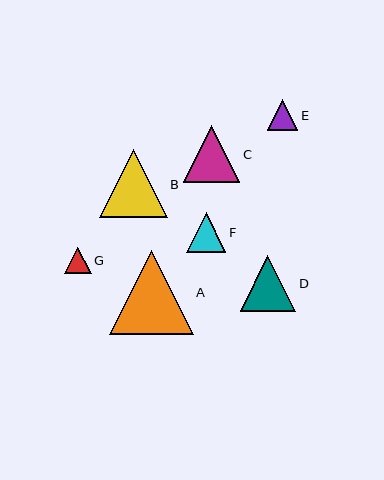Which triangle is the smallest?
Triangle G is the smallest with a size of approximately 27 pixels.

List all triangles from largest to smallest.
From largest to smallest: A, B, C, D, F, E, G.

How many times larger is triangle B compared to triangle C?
Triangle B is approximately 1.2 times the size of triangle C.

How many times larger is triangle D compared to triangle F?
Triangle D is approximately 1.4 times the size of triangle F.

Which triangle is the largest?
Triangle A is the largest with a size of approximately 84 pixels.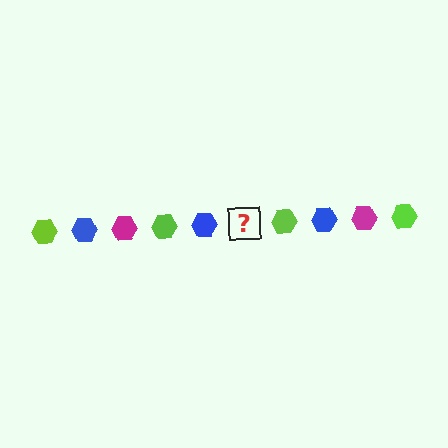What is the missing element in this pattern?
The missing element is a magenta hexagon.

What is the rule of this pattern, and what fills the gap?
The rule is that the pattern cycles through lime, blue, magenta hexagons. The gap should be filled with a magenta hexagon.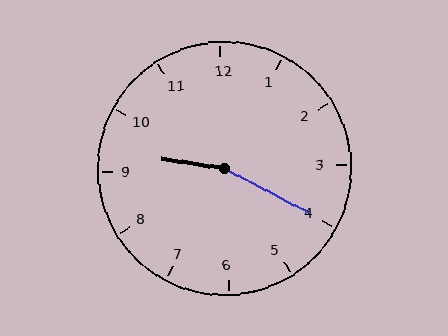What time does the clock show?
9:20.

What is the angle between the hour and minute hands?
Approximately 160 degrees.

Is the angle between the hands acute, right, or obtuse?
It is obtuse.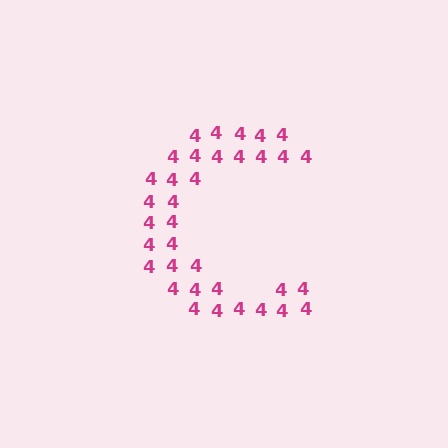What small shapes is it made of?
It is made of small digit 4's.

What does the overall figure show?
The overall figure shows the letter C.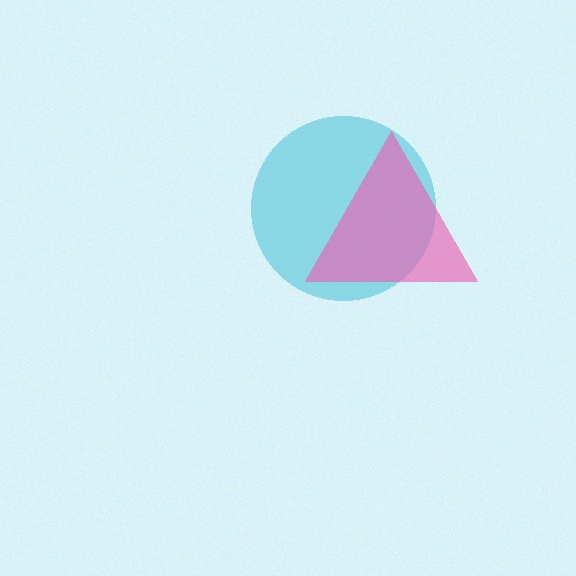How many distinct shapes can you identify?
There are 2 distinct shapes: a cyan circle, a pink triangle.